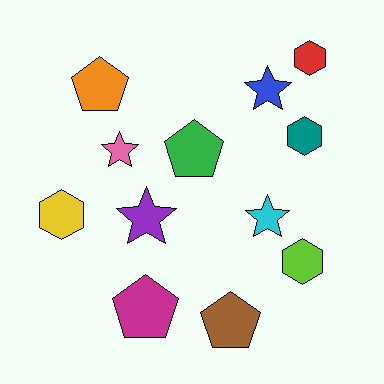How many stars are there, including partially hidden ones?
There are 4 stars.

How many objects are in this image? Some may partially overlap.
There are 12 objects.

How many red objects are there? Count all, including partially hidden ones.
There is 1 red object.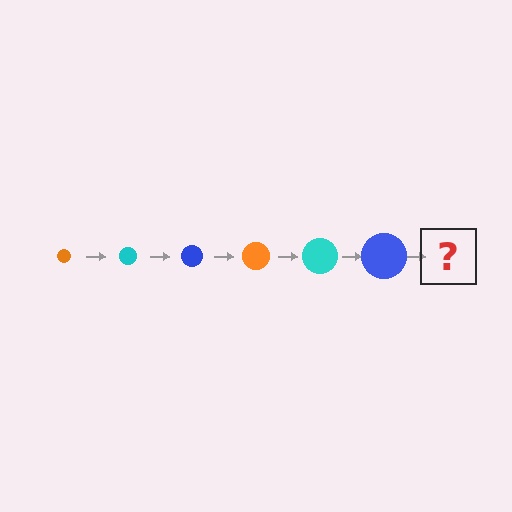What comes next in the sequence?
The next element should be an orange circle, larger than the previous one.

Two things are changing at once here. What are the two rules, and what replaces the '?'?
The two rules are that the circle grows larger each step and the color cycles through orange, cyan, and blue. The '?' should be an orange circle, larger than the previous one.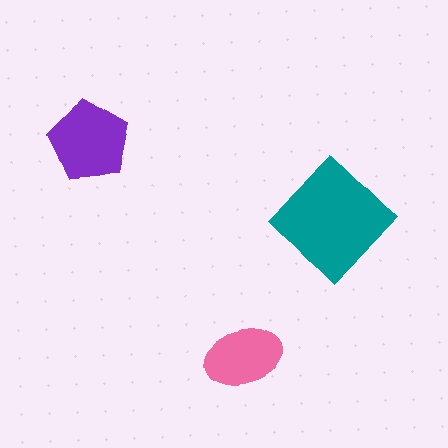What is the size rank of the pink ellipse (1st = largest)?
3rd.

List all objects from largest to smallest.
The teal diamond, the purple pentagon, the pink ellipse.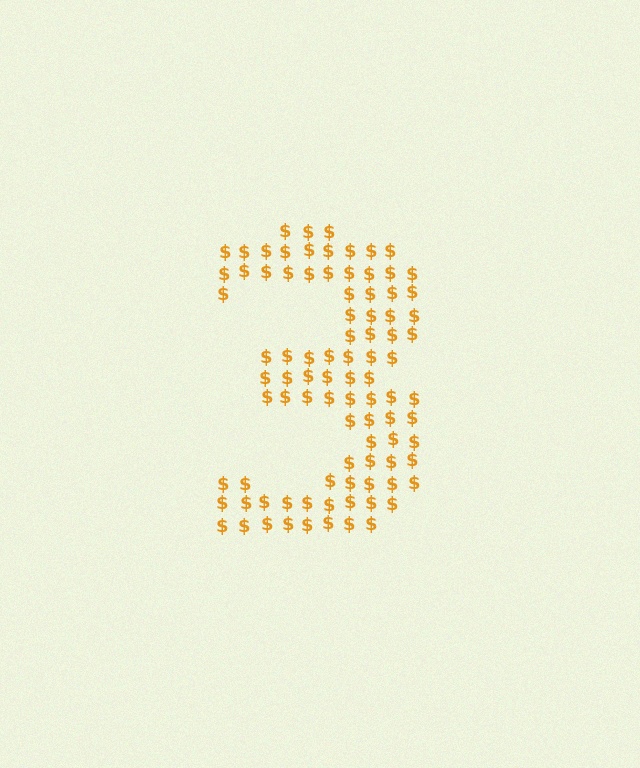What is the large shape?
The large shape is the digit 3.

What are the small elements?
The small elements are dollar signs.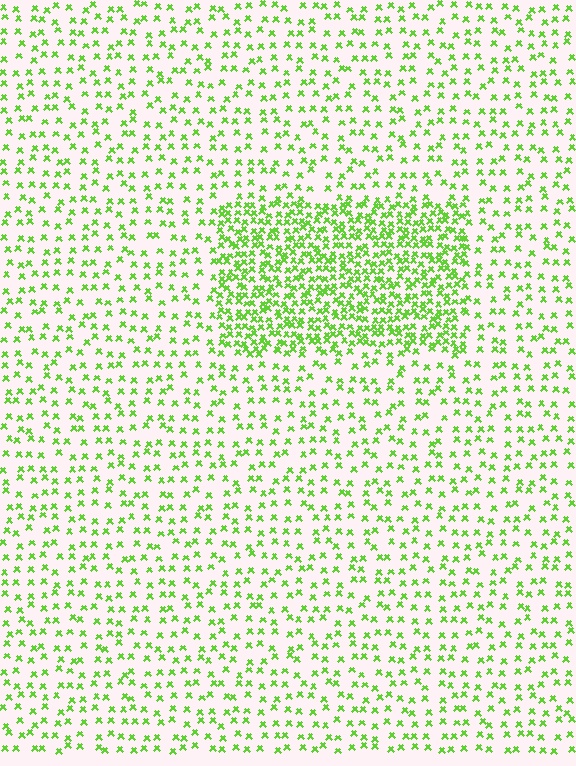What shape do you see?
I see a rectangle.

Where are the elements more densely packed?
The elements are more densely packed inside the rectangle boundary.